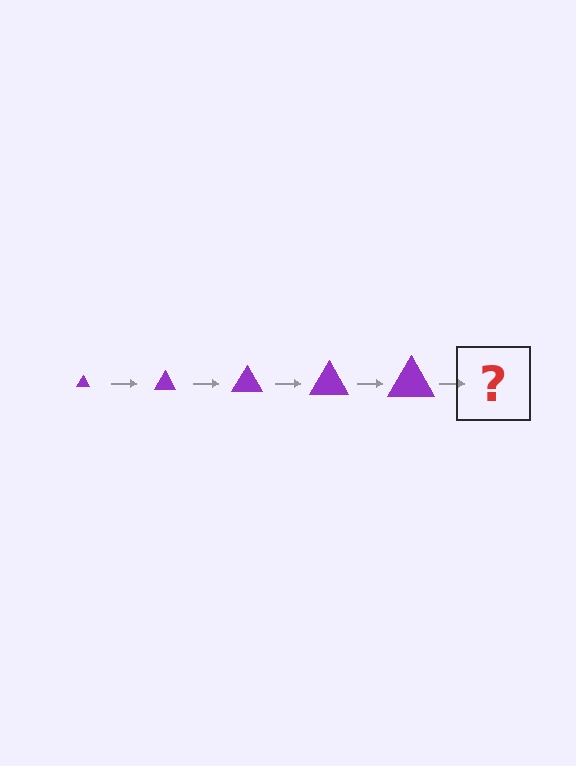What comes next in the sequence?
The next element should be a purple triangle, larger than the previous one.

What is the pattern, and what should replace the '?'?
The pattern is that the triangle gets progressively larger each step. The '?' should be a purple triangle, larger than the previous one.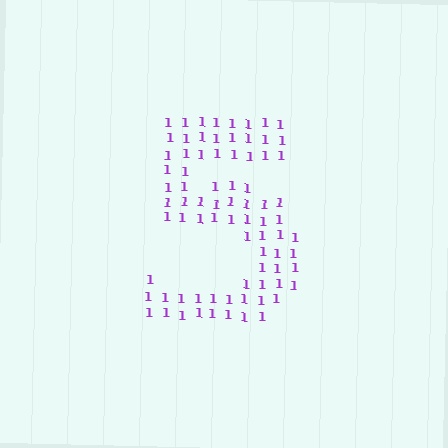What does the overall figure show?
The overall figure shows the digit 5.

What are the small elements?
The small elements are digit 1's.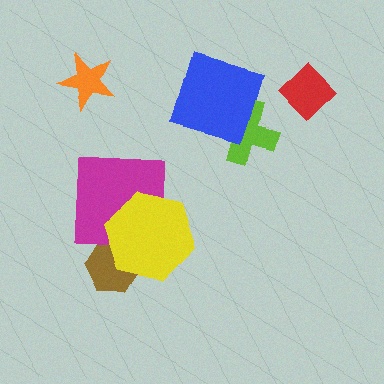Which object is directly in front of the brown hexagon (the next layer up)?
The magenta square is directly in front of the brown hexagon.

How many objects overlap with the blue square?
1 object overlaps with the blue square.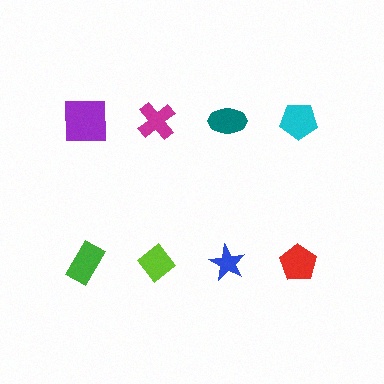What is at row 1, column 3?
A teal ellipse.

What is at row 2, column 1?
A green rectangle.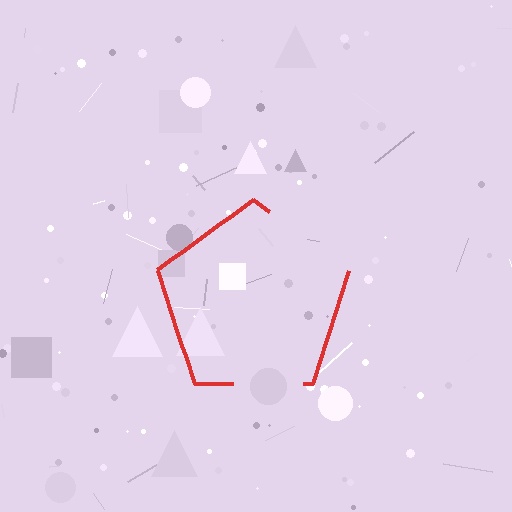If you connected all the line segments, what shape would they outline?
They would outline a pentagon.